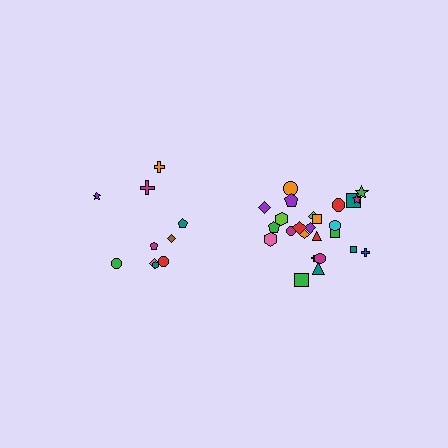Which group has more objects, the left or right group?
The right group.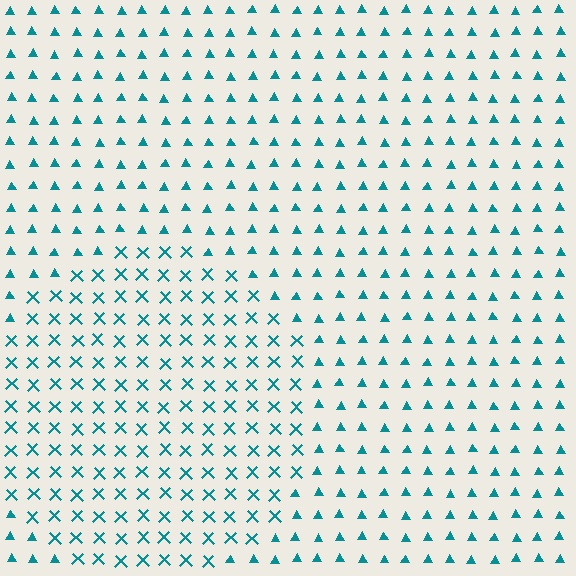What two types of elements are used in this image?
The image uses X marks inside the circle region and triangles outside it.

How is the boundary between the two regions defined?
The boundary is defined by a change in element shape: X marks inside vs. triangles outside. All elements share the same color and spacing.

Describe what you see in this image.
The image is filled with small teal elements arranged in a uniform grid. A circle-shaped region contains X marks, while the surrounding area contains triangles. The boundary is defined purely by the change in element shape.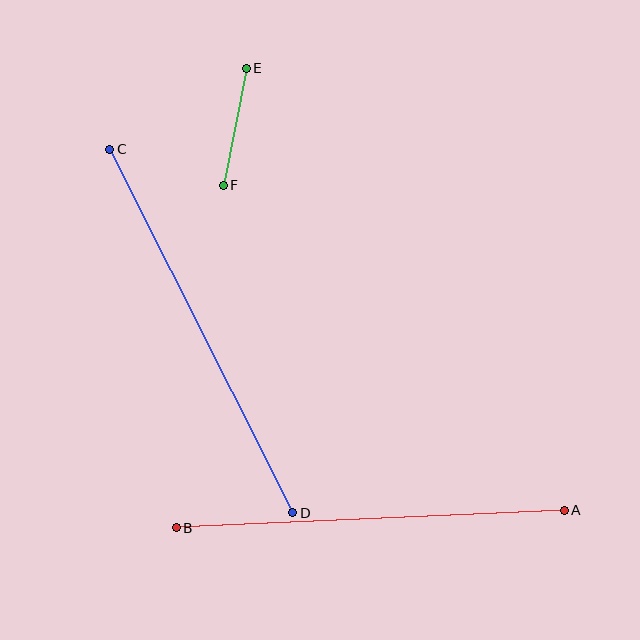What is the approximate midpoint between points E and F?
The midpoint is at approximately (235, 127) pixels.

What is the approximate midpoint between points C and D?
The midpoint is at approximately (201, 331) pixels.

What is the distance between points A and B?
The distance is approximately 388 pixels.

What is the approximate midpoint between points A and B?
The midpoint is at approximately (370, 519) pixels.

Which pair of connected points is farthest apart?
Points C and D are farthest apart.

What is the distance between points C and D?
The distance is approximately 407 pixels.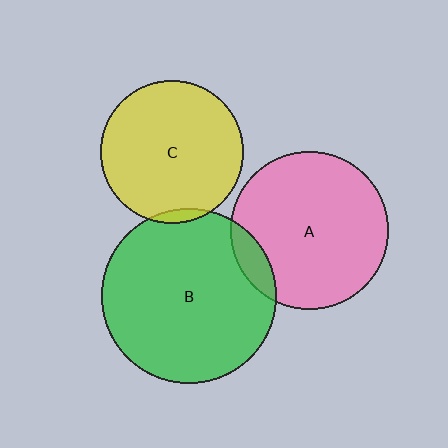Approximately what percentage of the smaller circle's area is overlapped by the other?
Approximately 5%.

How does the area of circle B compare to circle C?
Approximately 1.5 times.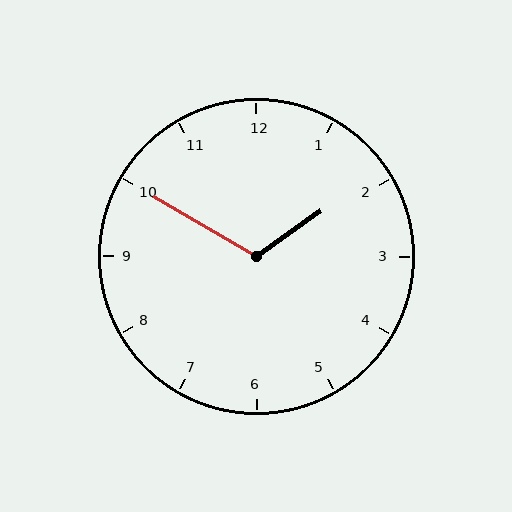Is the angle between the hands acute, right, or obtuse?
It is obtuse.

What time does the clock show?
1:50.